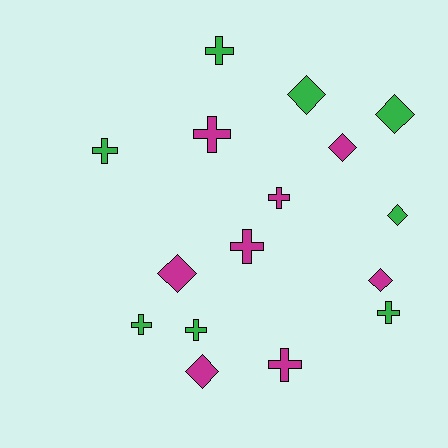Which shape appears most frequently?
Cross, with 9 objects.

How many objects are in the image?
There are 16 objects.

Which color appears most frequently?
Magenta, with 8 objects.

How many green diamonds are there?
There are 3 green diamonds.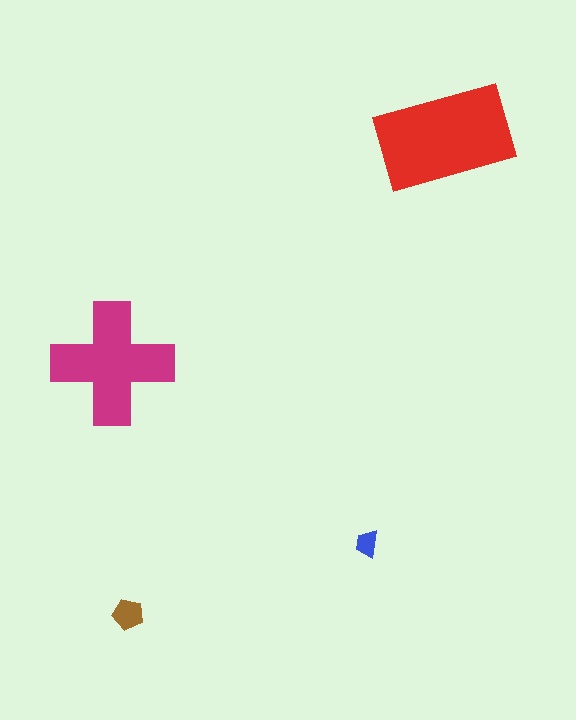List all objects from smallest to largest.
The blue trapezoid, the brown pentagon, the magenta cross, the red rectangle.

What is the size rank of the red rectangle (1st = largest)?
1st.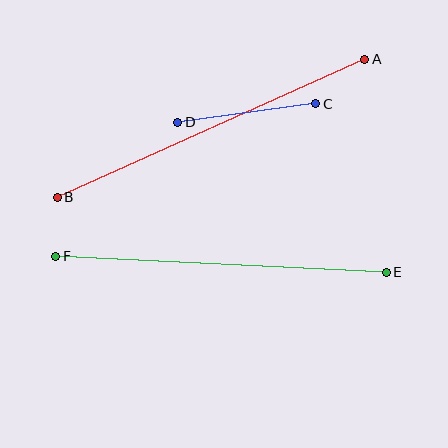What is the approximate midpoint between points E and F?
The midpoint is at approximately (221, 264) pixels.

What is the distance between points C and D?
The distance is approximately 139 pixels.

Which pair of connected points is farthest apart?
Points A and B are farthest apart.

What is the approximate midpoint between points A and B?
The midpoint is at approximately (211, 128) pixels.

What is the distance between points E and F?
The distance is approximately 331 pixels.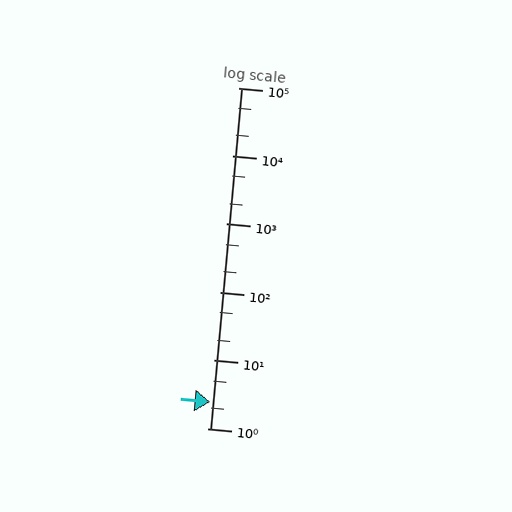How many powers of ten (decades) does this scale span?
The scale spans 5 decades, from 1 to 100000.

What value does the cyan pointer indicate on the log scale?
The pointer indicates approximately 2.4.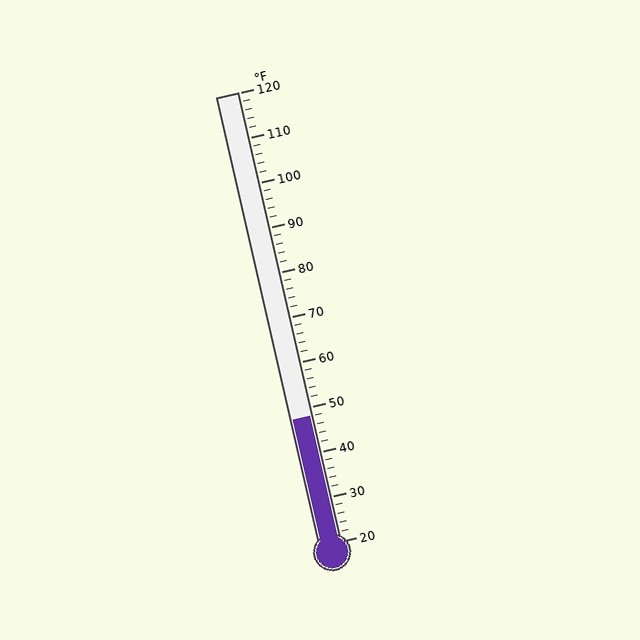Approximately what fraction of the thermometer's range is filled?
The thermometer is filled to approximately 30% of its range.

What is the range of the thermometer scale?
The thermometer scale ranges from 20°F to 120°F.